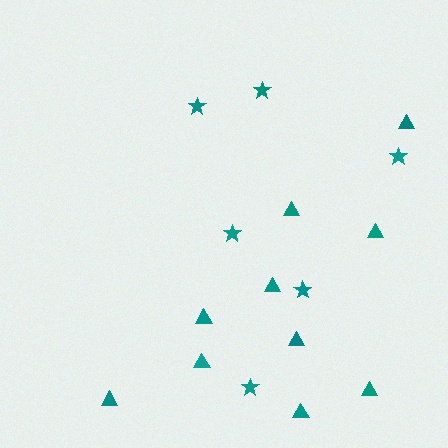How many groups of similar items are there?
There are 2 groups: one group of triangles (10) and one group of stars (6).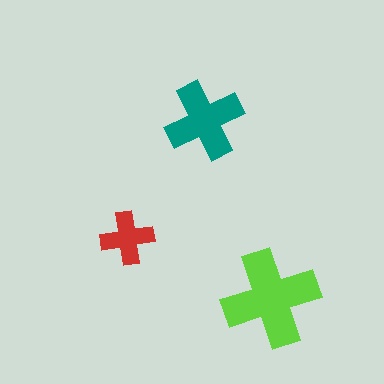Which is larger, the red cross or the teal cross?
The teal one.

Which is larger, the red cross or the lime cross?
The lime one.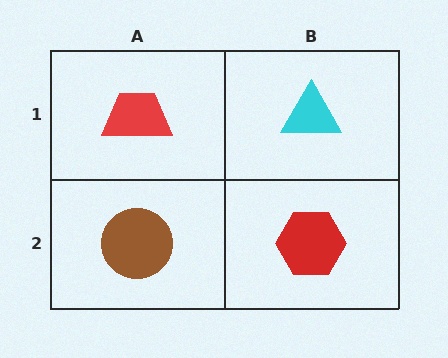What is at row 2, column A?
A brown circle.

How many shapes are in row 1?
2 shapes.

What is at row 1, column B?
A cyan triangle.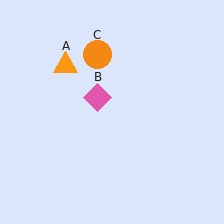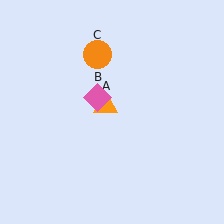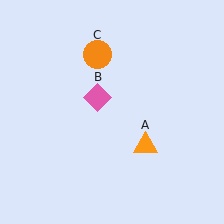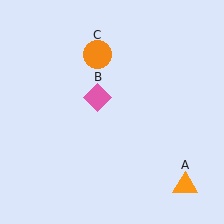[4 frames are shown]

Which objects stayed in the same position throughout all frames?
Pink diamond (object B) and orange circle (object C) remained stationary.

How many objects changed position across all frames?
1 object changed position: orange triangle (object A).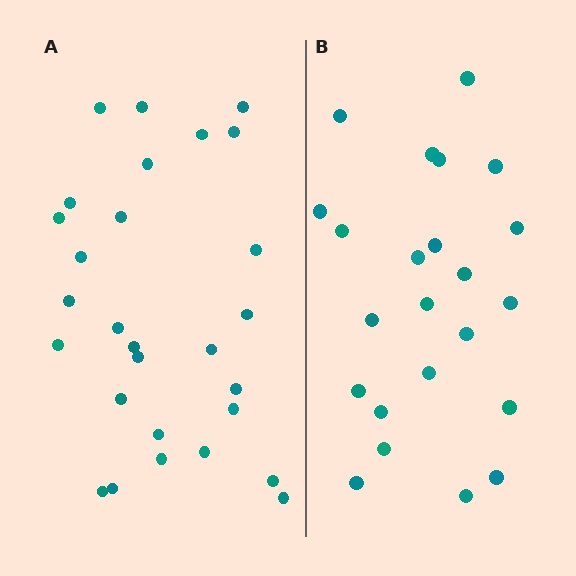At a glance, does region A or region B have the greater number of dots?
Region A (the left region) has more dots.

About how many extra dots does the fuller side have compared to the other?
Region A has about 5 more dots than region B.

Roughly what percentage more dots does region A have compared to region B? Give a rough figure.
About 20% more.